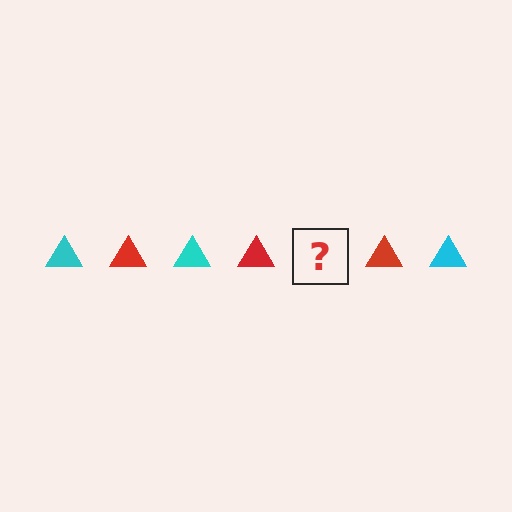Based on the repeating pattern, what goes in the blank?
The blank should be a cyan triangle.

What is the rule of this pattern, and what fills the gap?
The rule is that the pattern cycles through cyan, red triangles. The gap should be filled with a cyan triangle.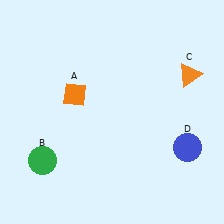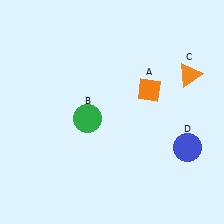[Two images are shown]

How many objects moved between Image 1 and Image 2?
2 objects moved between the two images.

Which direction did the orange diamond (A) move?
The orange diamond (A) moved right.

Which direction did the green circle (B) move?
The green circle (B) moved right.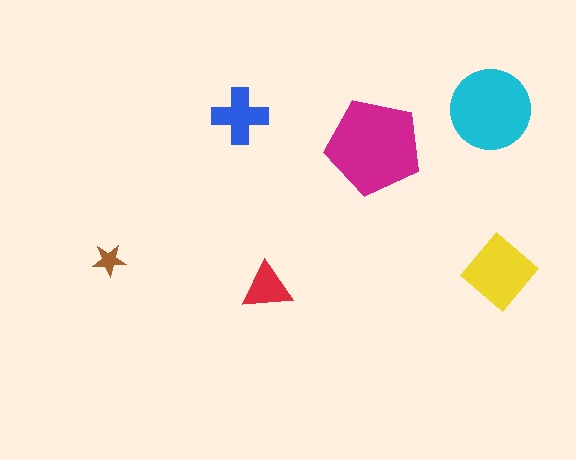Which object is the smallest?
The brown star.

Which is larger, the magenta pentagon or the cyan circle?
The magenta pentagon.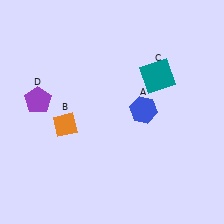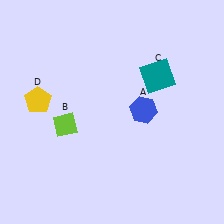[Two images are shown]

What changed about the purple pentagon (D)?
In Image 1, D is purple. In Image 2, it changed to yellow.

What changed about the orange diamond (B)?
In Image 1, B is orange. In Image 2, it changed to lime.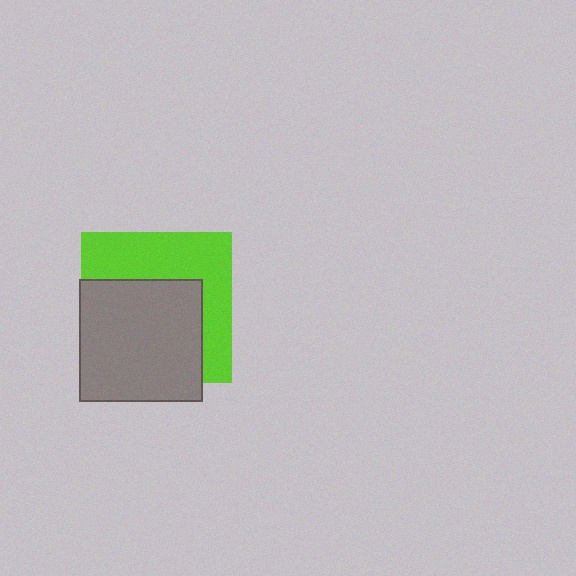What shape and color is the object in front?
The object in front is a gray rectangle.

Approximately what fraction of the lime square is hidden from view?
Roughly 56% of the lime square is hidden behind the gray rectangle.